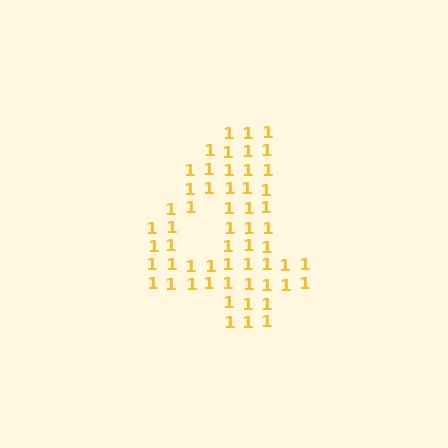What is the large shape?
The large shape is the digit 4.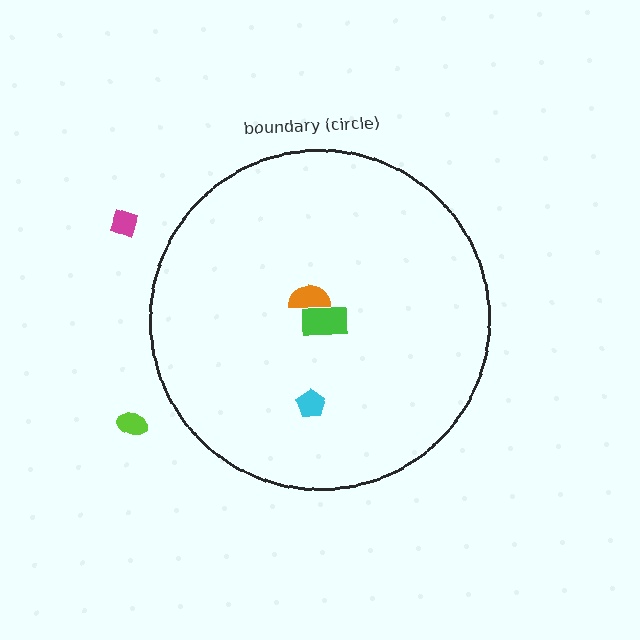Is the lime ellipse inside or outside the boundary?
Outside.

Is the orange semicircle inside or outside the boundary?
Inside.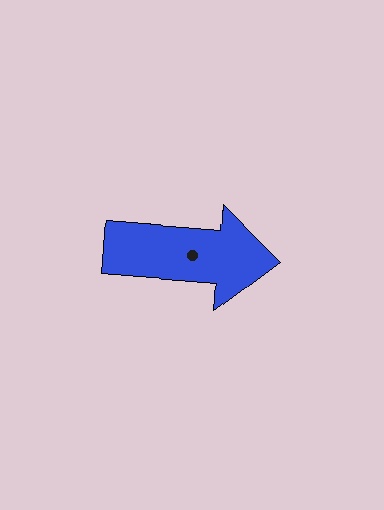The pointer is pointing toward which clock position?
Roughly 3 o'clock.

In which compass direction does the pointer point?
East.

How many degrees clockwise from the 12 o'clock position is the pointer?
Approximately 94 degrees.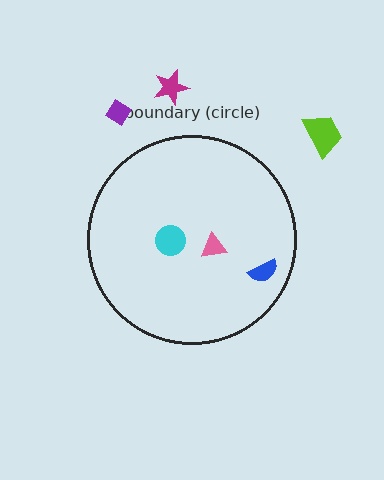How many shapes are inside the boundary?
3 inside, 3 outside.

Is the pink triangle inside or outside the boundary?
Inside.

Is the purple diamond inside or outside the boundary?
Outside.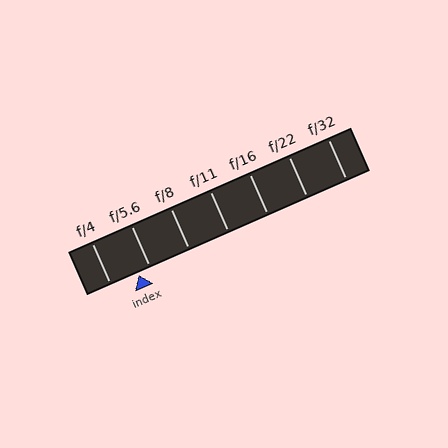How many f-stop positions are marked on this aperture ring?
There are 7 f-stop positions marked.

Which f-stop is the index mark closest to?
The index mark is closest to f/5.6.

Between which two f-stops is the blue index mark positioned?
The index mark is between f/4 and f/5.6.